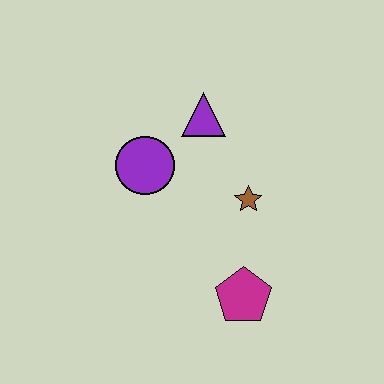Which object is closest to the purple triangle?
The purple circle is closest to the purple triangle.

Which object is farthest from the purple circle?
The magenta pentagon is farthest from the purple circle.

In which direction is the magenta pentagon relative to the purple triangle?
The magenta pentagon is below the purple triangle.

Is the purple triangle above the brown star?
Yes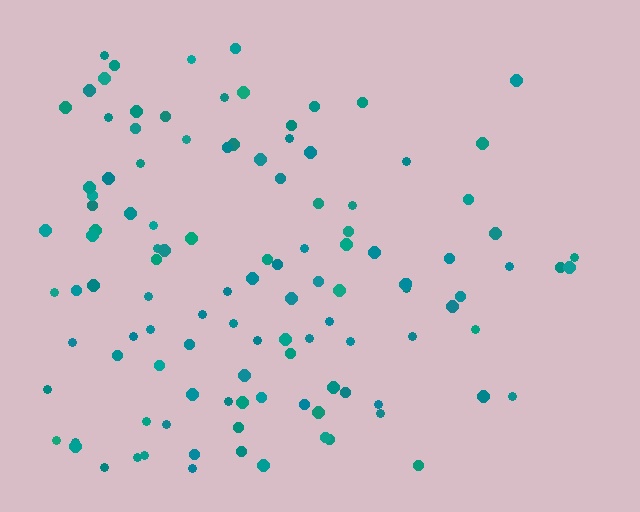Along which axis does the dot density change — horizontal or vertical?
Horizontal.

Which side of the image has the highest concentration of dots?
The left.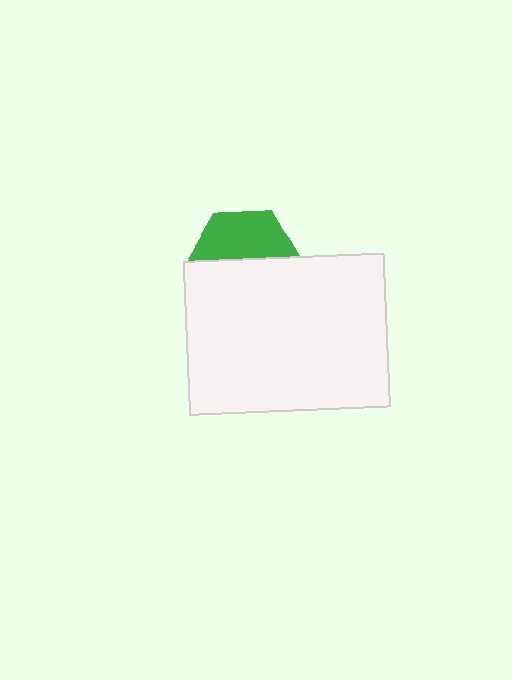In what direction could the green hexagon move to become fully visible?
The green hexagon could move up. That would shift it out from behind the white rectangle entirely.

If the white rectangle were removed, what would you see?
You would see the complete green hexagon.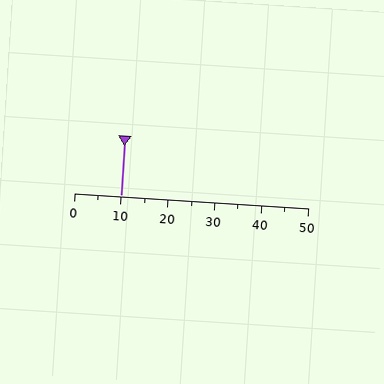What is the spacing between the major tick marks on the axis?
The major ticks are spaced 10 apart.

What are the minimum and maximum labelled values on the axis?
The axis runs from 0 to 50.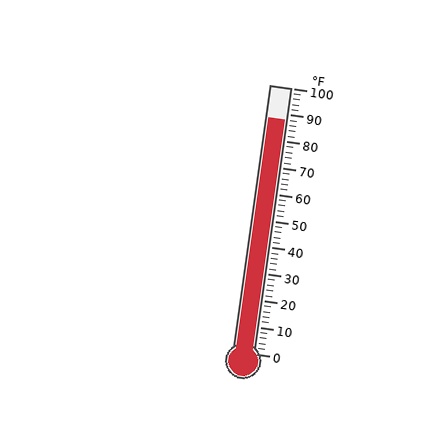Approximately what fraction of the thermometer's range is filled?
The thermometer is filled to approximately 90% of its range.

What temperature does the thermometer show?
The thermometer shows approximately 88°F.